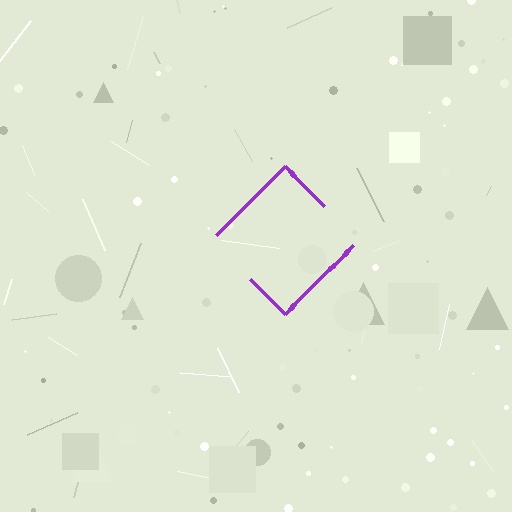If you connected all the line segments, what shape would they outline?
They would outline a diamond.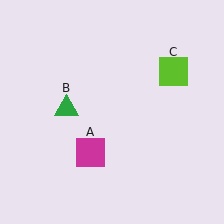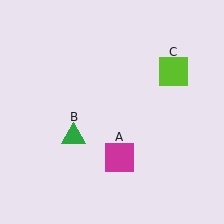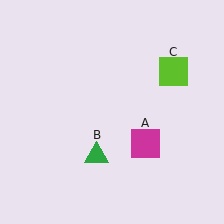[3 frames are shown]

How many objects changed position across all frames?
2 objects changed position: magenta square (object A), green triangle (object B).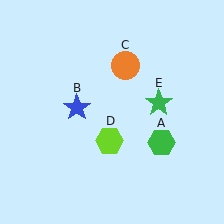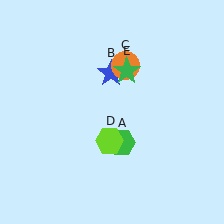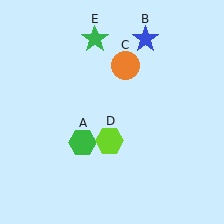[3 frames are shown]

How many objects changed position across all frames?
3 objects changed position: green hexagon (object A), blue star (object B), green star (object E).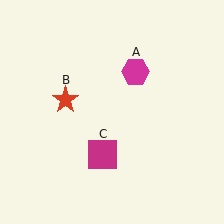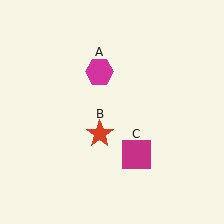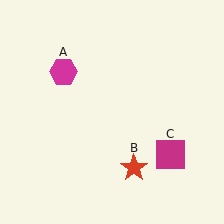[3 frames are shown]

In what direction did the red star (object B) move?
The red star (object B) moved down and to the right.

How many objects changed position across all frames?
3 objects changed position: magenta hexagon (object A), red star (object B), magenta square (object C).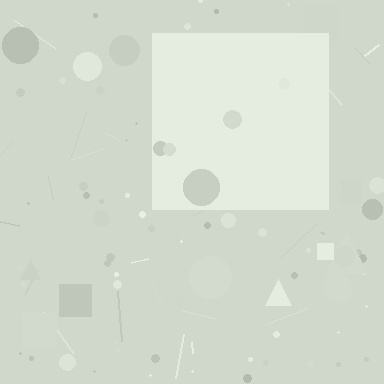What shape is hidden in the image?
A square is hidden in the image.